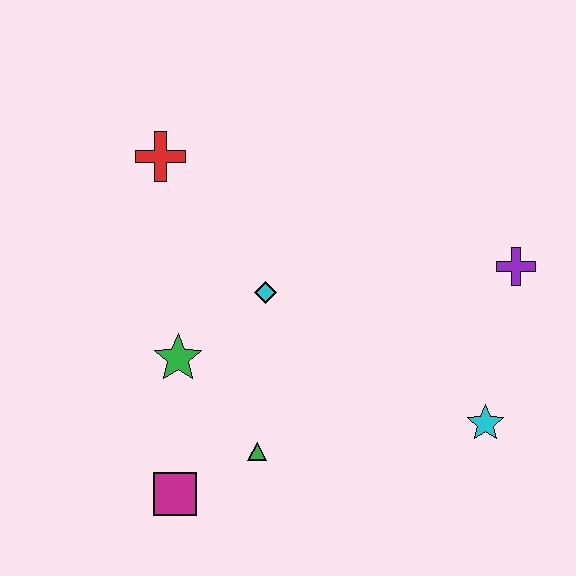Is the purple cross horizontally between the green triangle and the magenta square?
No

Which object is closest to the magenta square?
The green triangle is closest to the magenta square.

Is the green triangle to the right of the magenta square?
Yes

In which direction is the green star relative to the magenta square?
The green star is above the magenta square.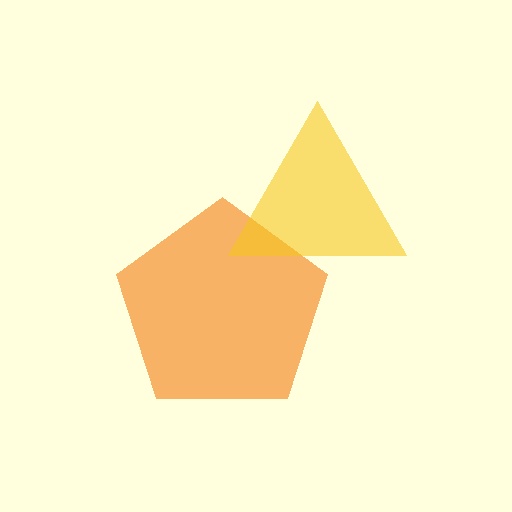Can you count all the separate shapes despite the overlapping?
Yes, there are 2 separate shapes.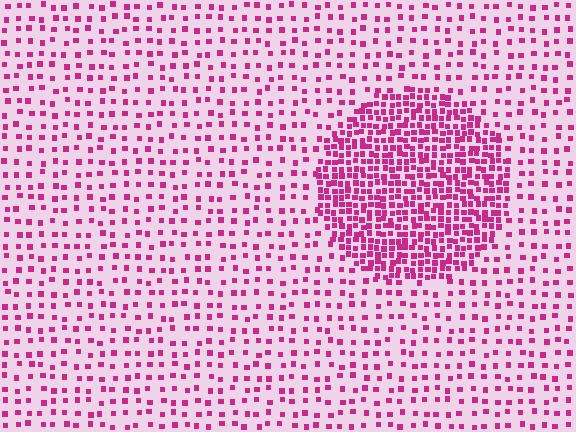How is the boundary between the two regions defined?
The boundary is defined by a change in element density (approximately 2.8x ratio). All elements are the same color, size, and shape.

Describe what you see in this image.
The image contains small magenta elements arranged at two different densities. A circle-shaped region is visible where the elements are more densely packed than the surrounding area.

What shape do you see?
I see a circle.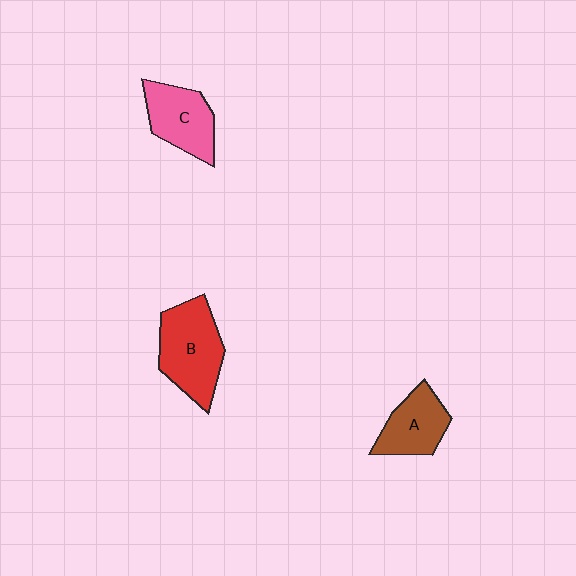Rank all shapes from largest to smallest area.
From largest to smallest: B (red), C (pink), A (brown).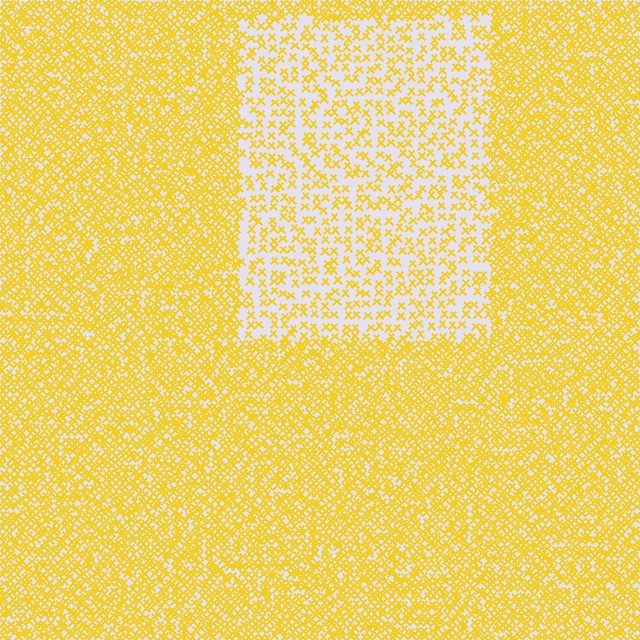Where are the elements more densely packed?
The elements are more densely packed outside the rectangle boundary.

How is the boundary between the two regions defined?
The boundary is defined by a change in element density (approximately 2.5x ratio). All elements are the same color, size, and shape.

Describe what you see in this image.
The image contains small yellow elements arranged at two different densities. A rectangle-shaped region is visible where the elements are less densely packed than the surrounding area.